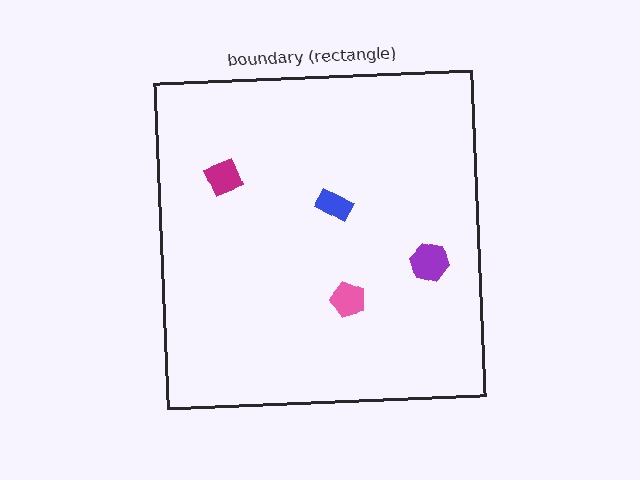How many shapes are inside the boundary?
4 inside, 0 outside.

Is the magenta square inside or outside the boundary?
Inside.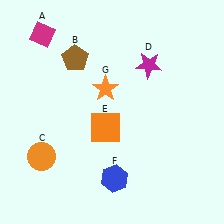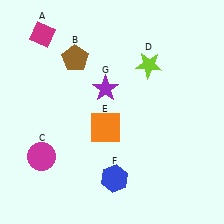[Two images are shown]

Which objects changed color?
C changed from orange to magenta. D changed from magenta to lime. G changed from orange to purple.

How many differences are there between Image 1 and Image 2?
There are 3 differences between the two images.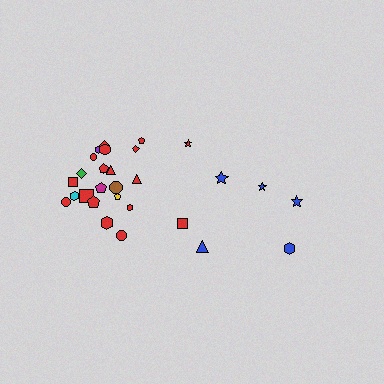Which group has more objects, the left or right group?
The left group.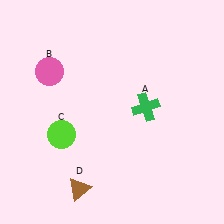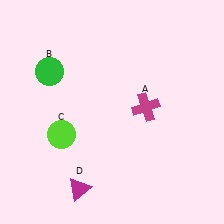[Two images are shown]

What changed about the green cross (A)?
In Image 1, A is green. In Image 2, it changed to magenta.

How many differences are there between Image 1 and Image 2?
There are 3 differences between the two images.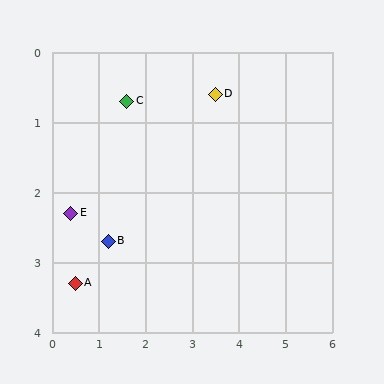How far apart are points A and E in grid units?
Points A and E are about 1.0 grid units apart.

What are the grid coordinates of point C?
Point C is at approximately (1.6, 0.7).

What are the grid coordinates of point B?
Point B is at approximately (1.2, 2.7).